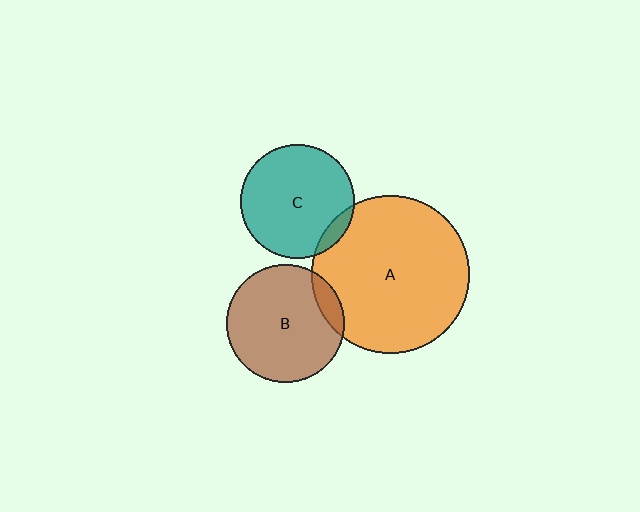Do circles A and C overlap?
Yes.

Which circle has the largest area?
Circle A (orange).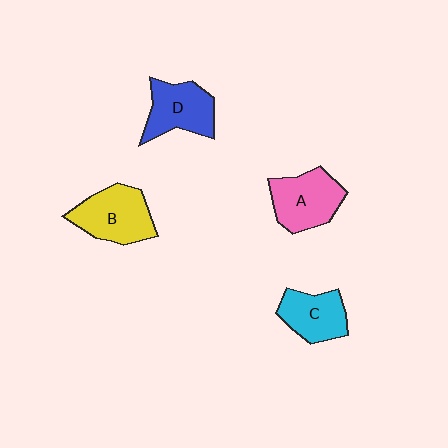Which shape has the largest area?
Shape B (yellow).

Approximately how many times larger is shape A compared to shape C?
Approximately 1.2 times.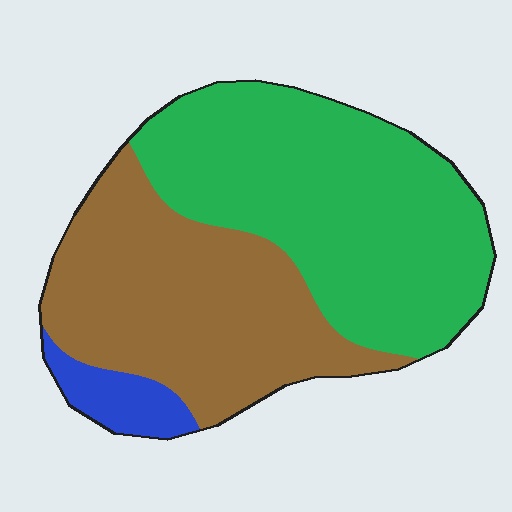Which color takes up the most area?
Green, at roughly 50%.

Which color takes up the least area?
Blue, at roughly 5%.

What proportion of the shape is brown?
Brown covers around 40% of the shape.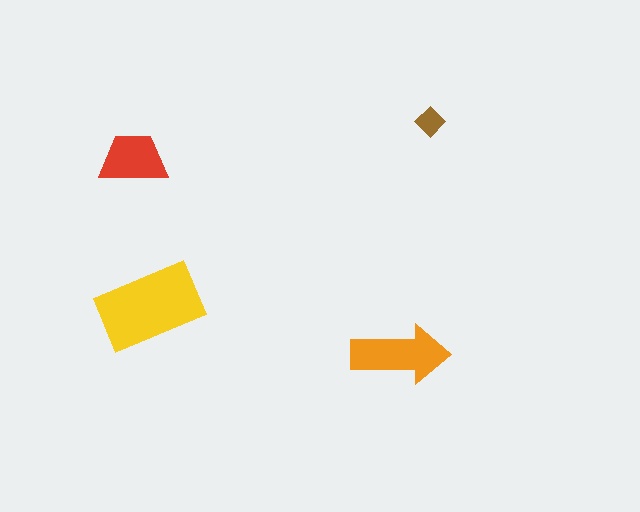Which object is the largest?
The yellow rectangle.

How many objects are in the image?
There are 4 objects in the image.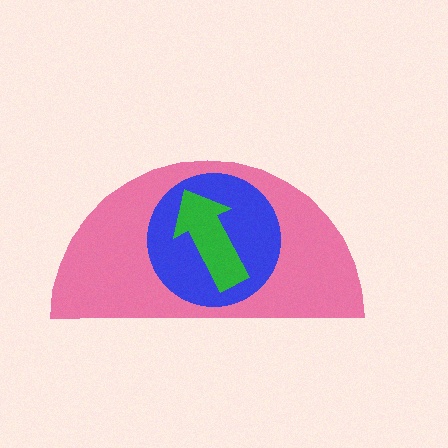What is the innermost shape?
The green arrow.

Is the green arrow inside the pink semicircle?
Yes.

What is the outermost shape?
The pink semicircle.